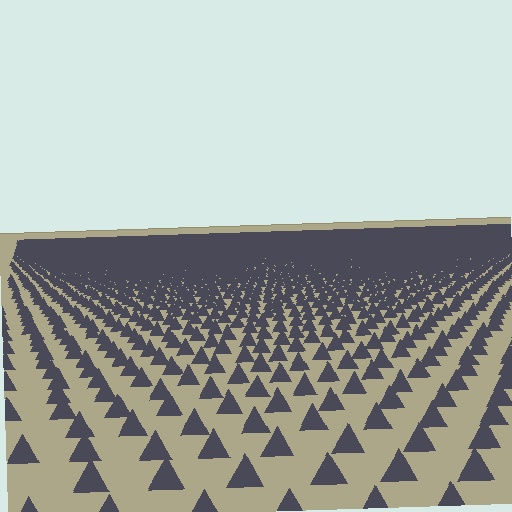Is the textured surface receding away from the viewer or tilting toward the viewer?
The surface is receding away from the viewer. Texture elements get smaller and denser toward the top.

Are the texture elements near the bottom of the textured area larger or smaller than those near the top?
Larger. Near the bottom, elements are closer to the viewer and appear at a bigger on-screen size.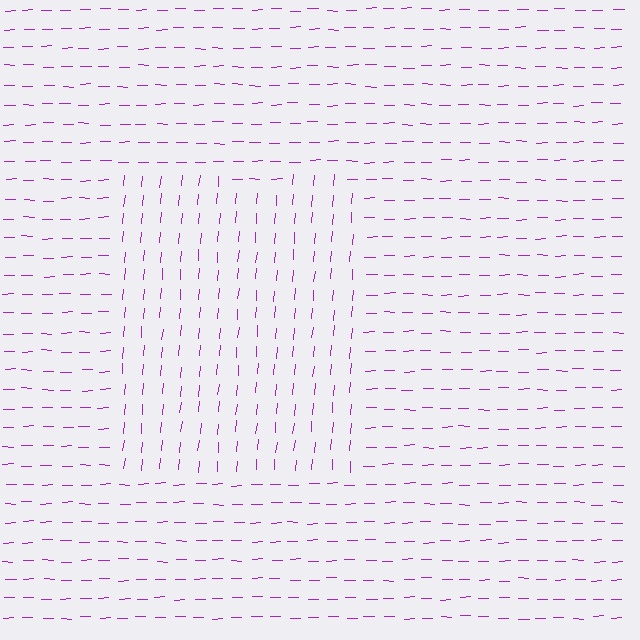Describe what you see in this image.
The image is filled with small purple line segments. A rectangle region in the image has lines oriented differently from the surrounding lines, creating a visible texture boundary.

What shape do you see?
I see a rectangle.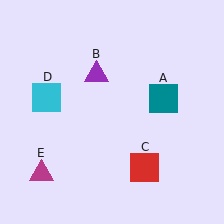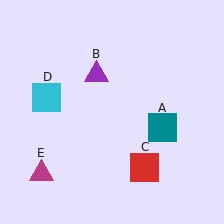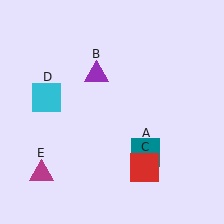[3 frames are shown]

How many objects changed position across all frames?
1 object changed position: teal square (object A).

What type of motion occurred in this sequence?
The teal square (object A) rotated clockwise around the center of the scene.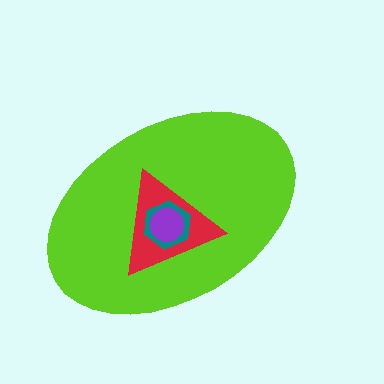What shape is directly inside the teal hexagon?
The purple circle.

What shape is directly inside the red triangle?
The teal hexagon.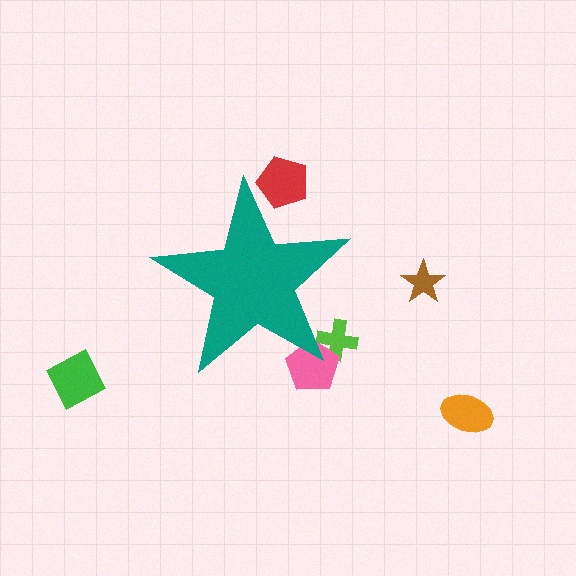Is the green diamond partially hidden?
No, the green diamond is fully visible.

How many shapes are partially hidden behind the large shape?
3 shapes are partially hidden.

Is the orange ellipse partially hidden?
No, the orange ellipse is fully visible.